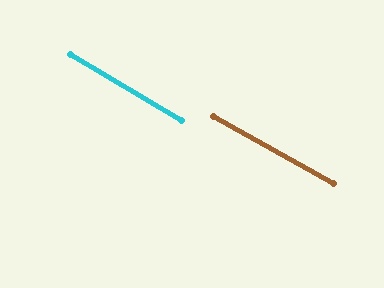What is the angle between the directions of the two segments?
Approximately 1 degree.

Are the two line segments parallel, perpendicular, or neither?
Parallel — their directions differ by only 1.2°.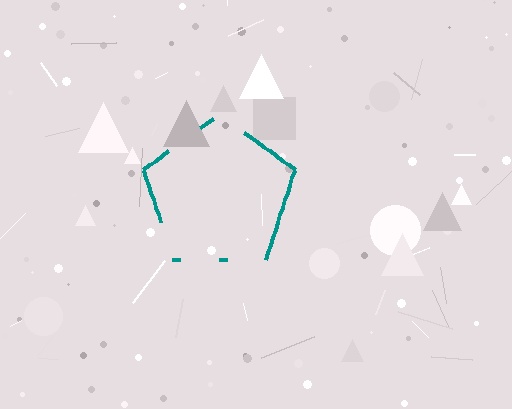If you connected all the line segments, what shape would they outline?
They would outline a pentagon.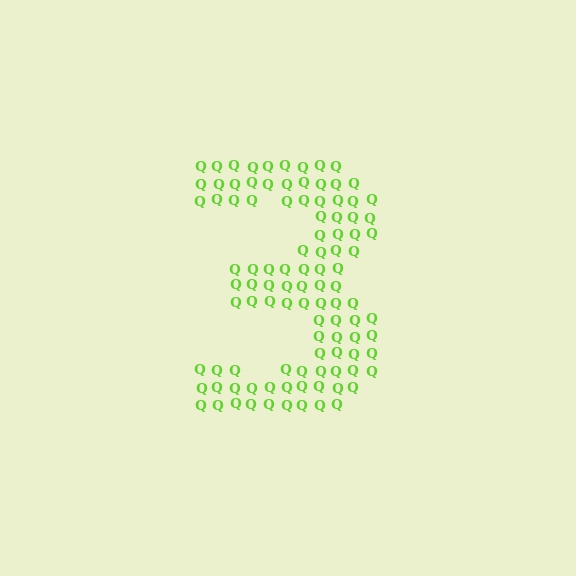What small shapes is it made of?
It is made of small letter Q's.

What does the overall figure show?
The overall figure shows the digit 3.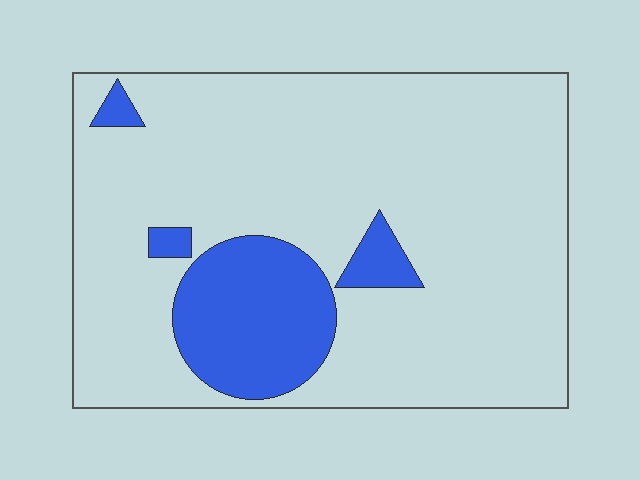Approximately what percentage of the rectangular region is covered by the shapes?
Approximately 15%.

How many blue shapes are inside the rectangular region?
4.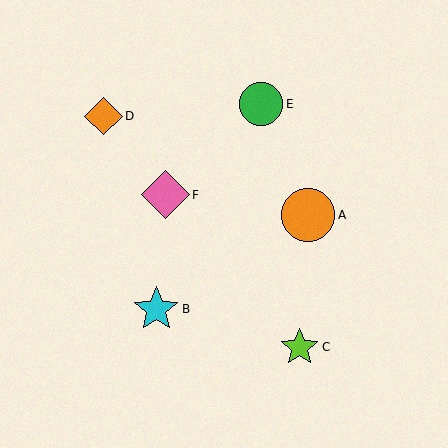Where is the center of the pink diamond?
The center of the pink diamond is at (166, 195).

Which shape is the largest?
The orange circle (labeled A) is the largest.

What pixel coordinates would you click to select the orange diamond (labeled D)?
Click at (103, 116) to select the orange diamond D.